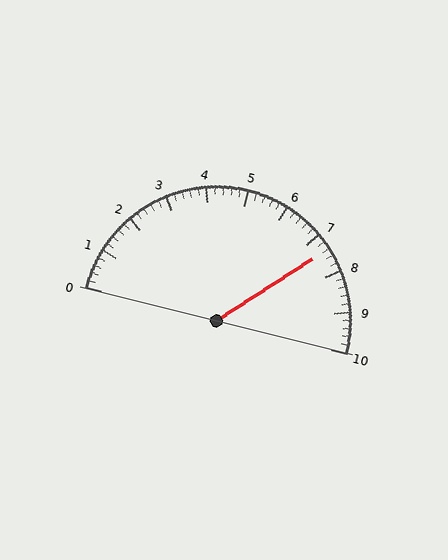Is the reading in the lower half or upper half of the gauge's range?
The reading is in the upper half of the range (0 to 10).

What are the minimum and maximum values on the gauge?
The gauge ranges from 0 to 10.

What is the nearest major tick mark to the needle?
The nearest major tick mark is 7.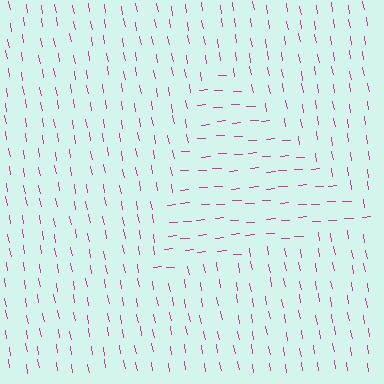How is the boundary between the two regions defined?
The boundary is defined purely by a change in line orientation (approximately 83 degrees difference). All lines are the same color and thickness.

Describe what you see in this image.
The image is filled with small magenta line segments. A triangle region in the image has lines oriented differently from the surrounding lines, creating a visible texture boundary.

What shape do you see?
I see a triangle.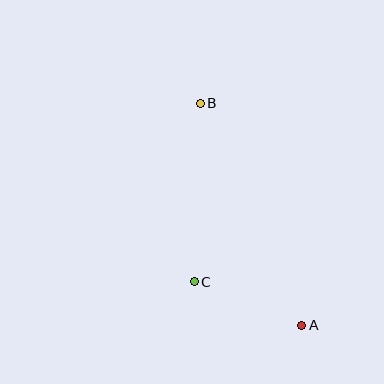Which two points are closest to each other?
Points A and C are closest to each other.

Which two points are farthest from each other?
Points A and B are farthest from each other.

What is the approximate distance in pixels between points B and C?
The distance between B and C is approximately 179 pixels.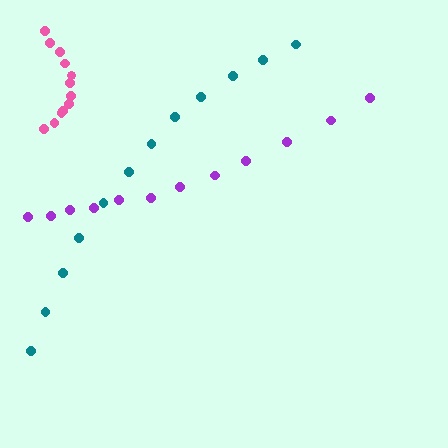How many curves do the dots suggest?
There are 3 distinct paths.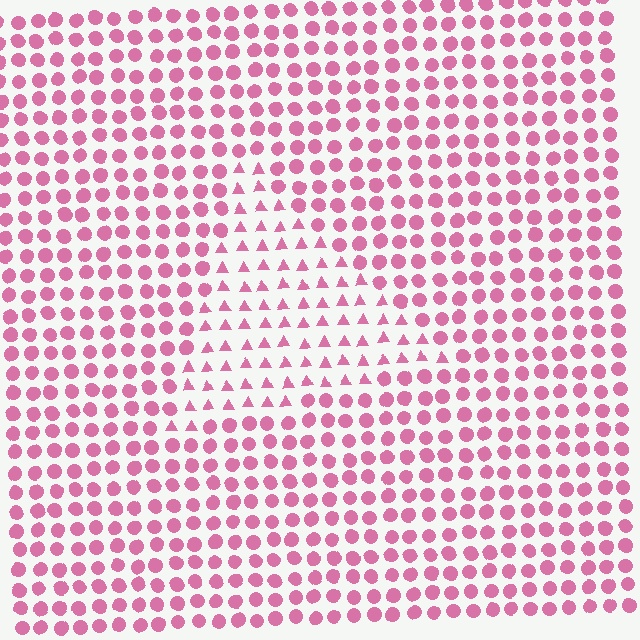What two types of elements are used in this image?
The image uses triangles inside the triangle region and circles outside it.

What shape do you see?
I see a triangle.